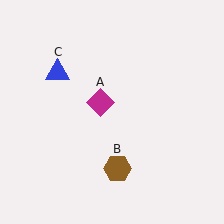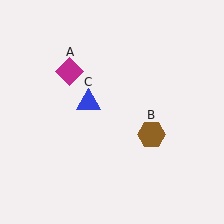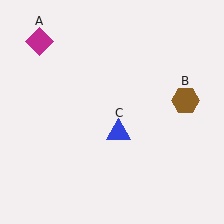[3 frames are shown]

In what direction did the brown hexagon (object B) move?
The brown hexagon (object B) moved up and to the right.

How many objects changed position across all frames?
3 objects changed position: magenta diamond (object A), brown hexagon (object B), blue triangle (object C).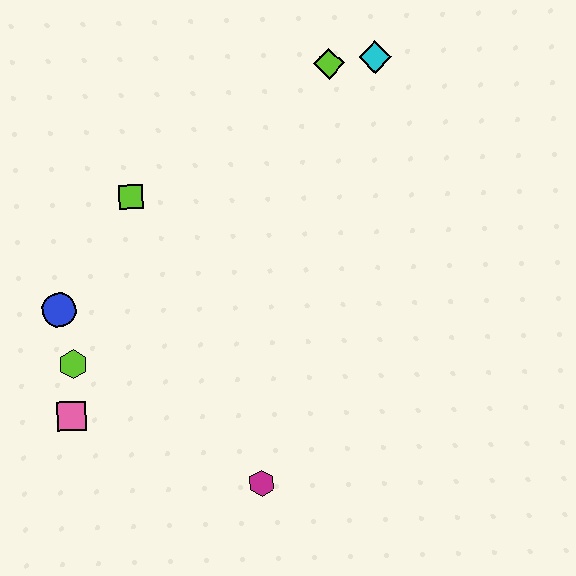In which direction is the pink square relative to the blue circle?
The pink square is below the blue circle.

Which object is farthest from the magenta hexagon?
The cyan diamond is farthest from the magenta hexagon.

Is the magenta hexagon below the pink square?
Yes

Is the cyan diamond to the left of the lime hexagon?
No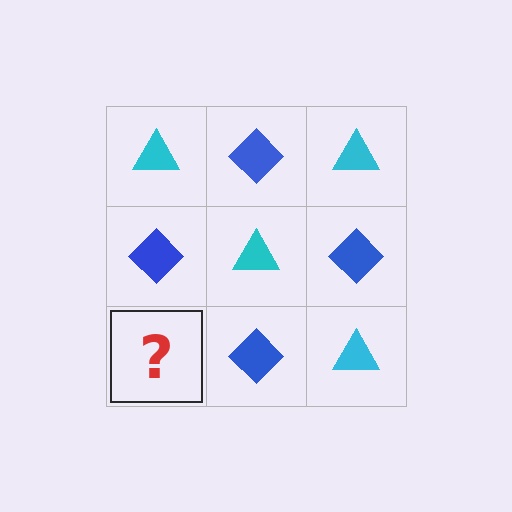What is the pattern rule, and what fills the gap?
The rule is that it alternates cyan triangle and blue diamond in a checkerboard pattern. The gap should be filled with a cyan triangle.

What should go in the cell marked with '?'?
The missing cell should contain a cyan triangle.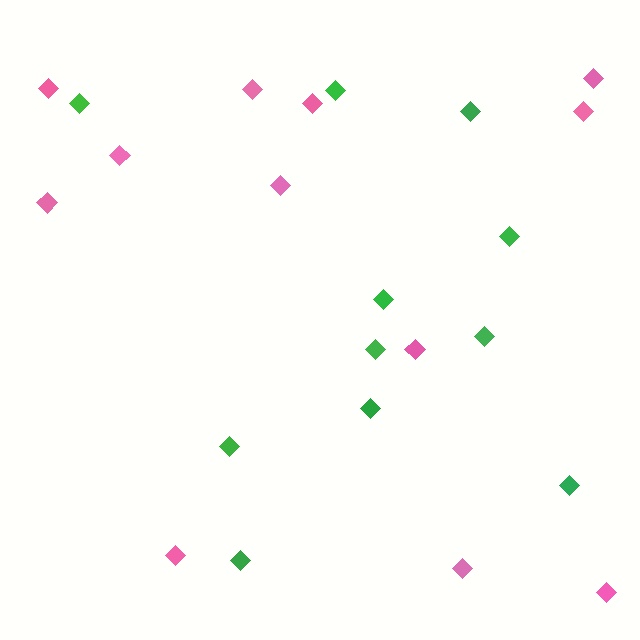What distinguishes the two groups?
There are 2 groups: one group of green diamonds (11) and one group of pink diamonds (12).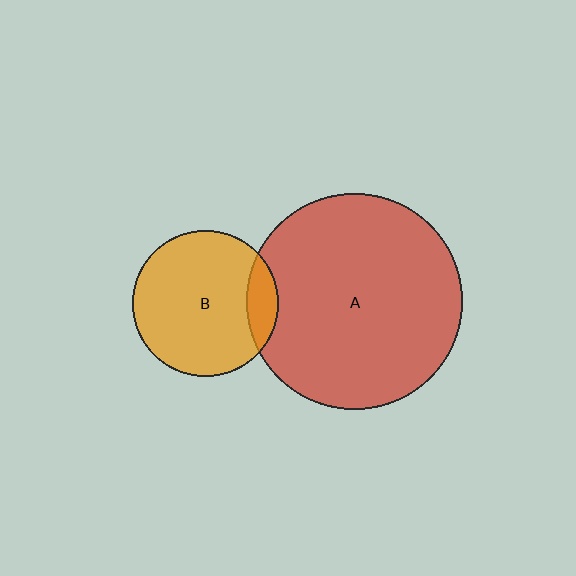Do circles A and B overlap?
Yes.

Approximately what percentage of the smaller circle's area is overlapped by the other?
Approximately 15%.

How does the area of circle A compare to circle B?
Approximately 2.2 times.